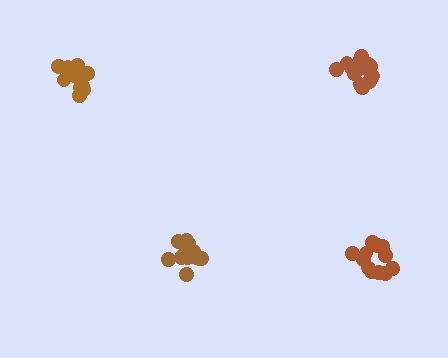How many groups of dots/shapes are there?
There are 4 groups.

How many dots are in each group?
Group 1: 17 dots, Group 2: 17 dots, Group 3: 13 dots, Group 4: 12 dots (59 total).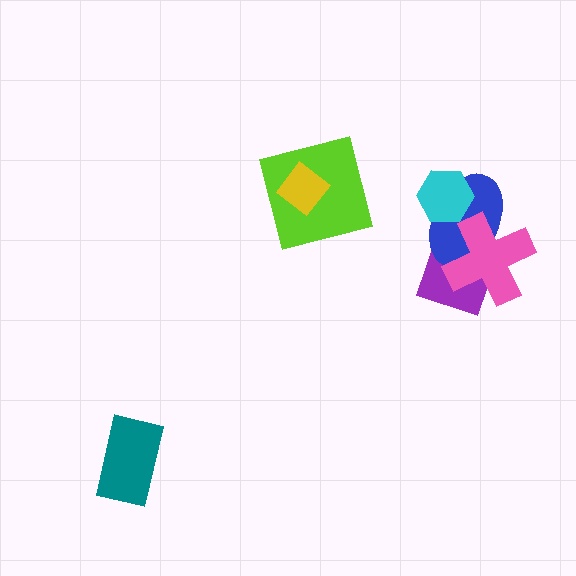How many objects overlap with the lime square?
1 object overlaps with the lime square.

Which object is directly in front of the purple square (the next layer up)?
The blue ellipse is directly in front of the purple square.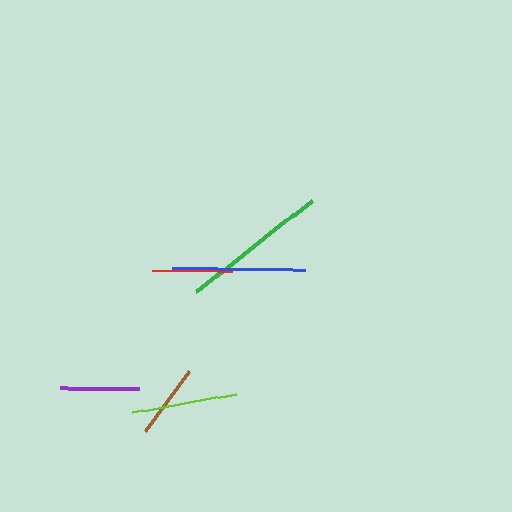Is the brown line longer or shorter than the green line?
The green line is longer than the brown line.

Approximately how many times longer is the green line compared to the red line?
The green line is approximately 1.8 times the length of the red line.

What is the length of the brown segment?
The brown segment is approximately 74 pixels long.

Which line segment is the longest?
The green line is the longest at approximately 147 pixels.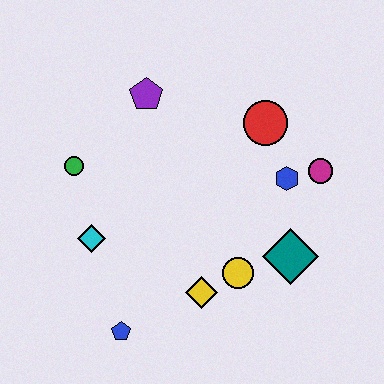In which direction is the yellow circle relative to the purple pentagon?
The yellow circle is below the purple pentagon.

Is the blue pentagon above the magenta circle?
No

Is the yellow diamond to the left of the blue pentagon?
No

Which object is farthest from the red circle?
The blue pentagon is farthest from the red circle.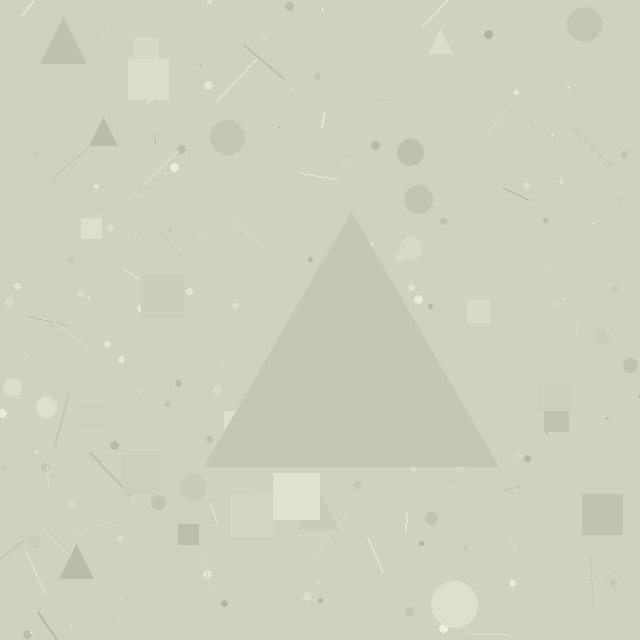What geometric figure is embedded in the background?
A triangle is embedded in the background.